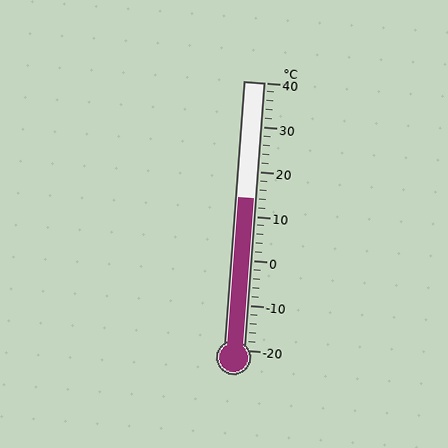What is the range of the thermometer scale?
The thermometer scale ranges from -20°C to 40°C.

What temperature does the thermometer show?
The thermometer shows approximately 14°C.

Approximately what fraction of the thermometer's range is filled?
The thermometer is filled to approximately 55% of its range.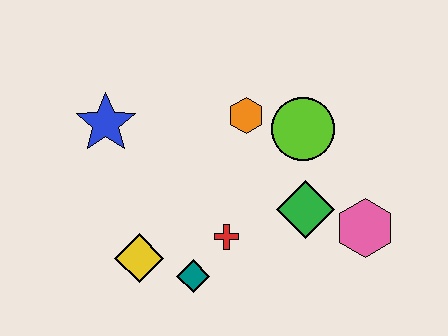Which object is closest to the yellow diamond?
The teal diamond is closest to the yellow diamond.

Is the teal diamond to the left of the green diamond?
Yes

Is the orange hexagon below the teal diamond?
No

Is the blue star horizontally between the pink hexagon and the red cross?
No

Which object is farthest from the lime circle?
The yellow diamond is farthest from the lime circle.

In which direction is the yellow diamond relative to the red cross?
The yellow diamond is to the left of the red cross.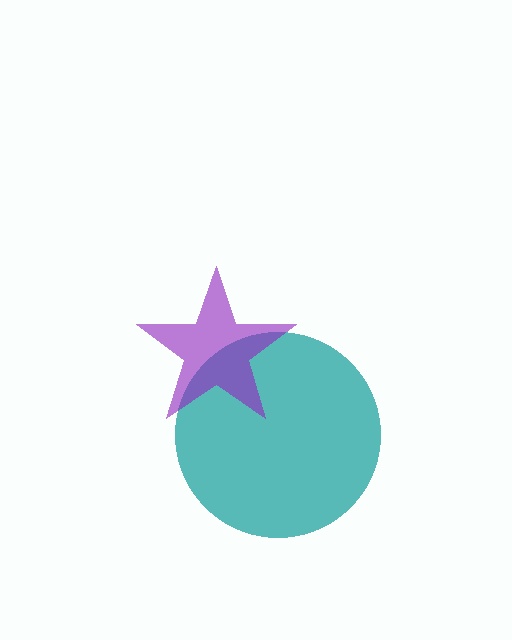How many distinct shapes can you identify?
There are 2 distinct shapes: a teal circle, a purple star.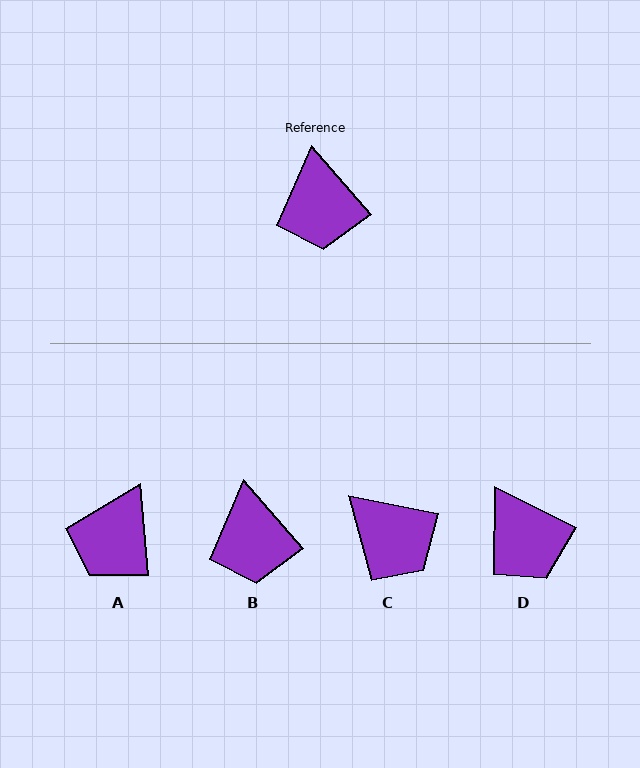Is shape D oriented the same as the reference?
No, it is off by about 23 degrees.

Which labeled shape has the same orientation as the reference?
B.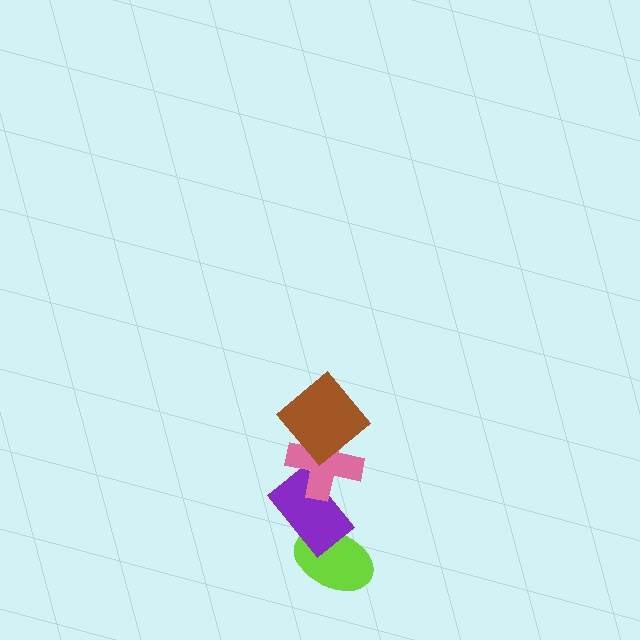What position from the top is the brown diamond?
The brown diamond is 1st from the top.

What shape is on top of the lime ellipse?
The purple rectangle is on top of the lime ellipse.